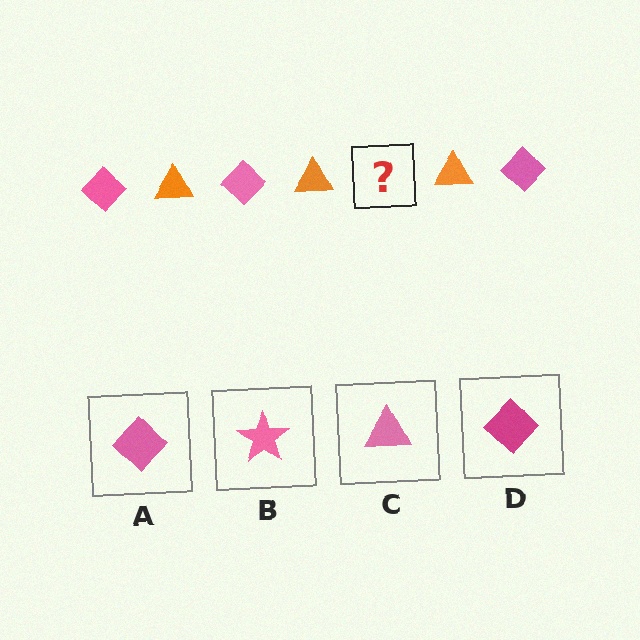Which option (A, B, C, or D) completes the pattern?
A.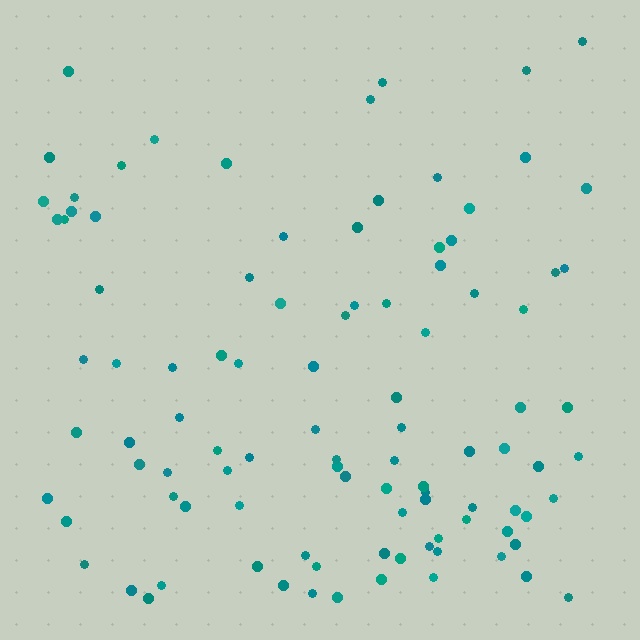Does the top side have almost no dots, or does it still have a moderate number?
Still a moderate number, just noticeably fewer than the bottom.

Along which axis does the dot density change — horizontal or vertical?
Vertical.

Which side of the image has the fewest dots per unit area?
The top.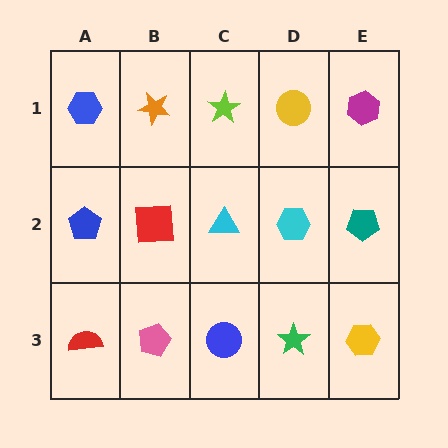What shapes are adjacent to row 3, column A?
A blue pentagon (row 2, column A), a pink pentagon (row 3, column B).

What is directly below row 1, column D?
A cyan hexagon.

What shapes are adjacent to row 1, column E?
A teal pentagon (row 2, column E), a yellow circle (row 1, column D).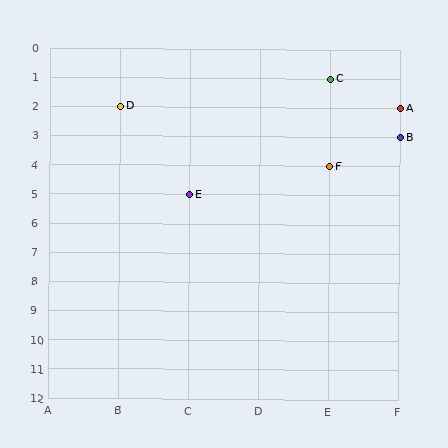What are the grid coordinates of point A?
Point A is at grid coordinates (F, 2).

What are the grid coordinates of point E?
Point E is at grid coordinates (C, 5).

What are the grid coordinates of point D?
Point D is at grid coordinates (B, 2).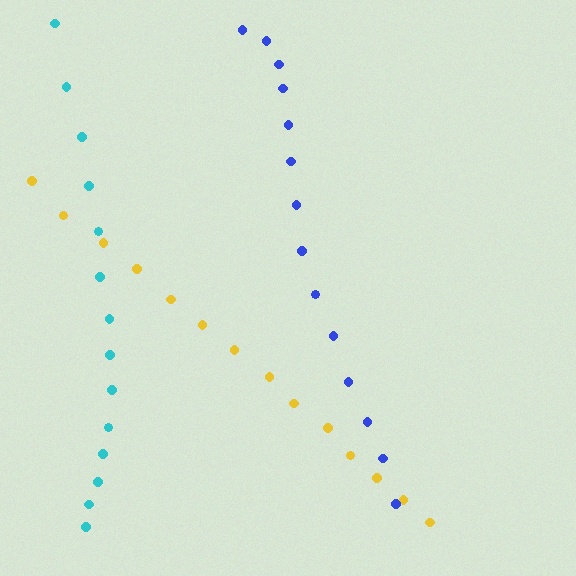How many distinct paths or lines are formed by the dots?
There are 3 distinct paths.